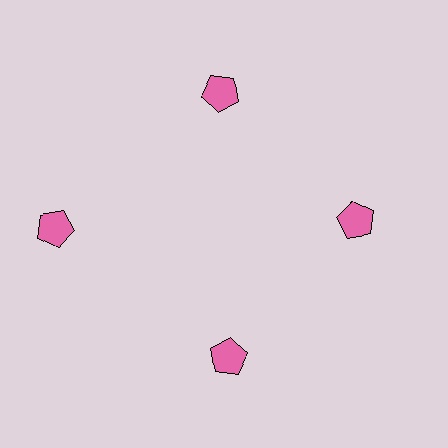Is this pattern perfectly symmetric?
No. The 4 pink pentagons are arranged in a ring, but one element near the 9 o'clock position is pushed outward from the center, breaking the 4-fold rotational symmetry.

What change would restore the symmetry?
The symmetry would be restored by moving it inward, back onto the ring so that all 4 pentagons sit at equal angles and equal distance from the center.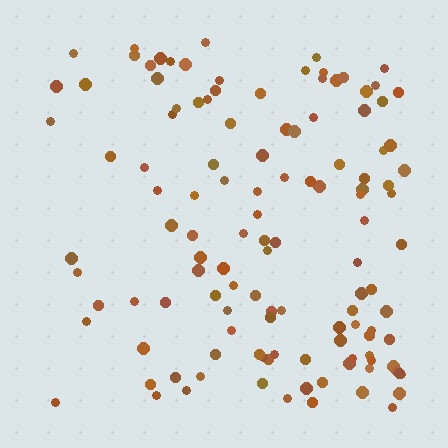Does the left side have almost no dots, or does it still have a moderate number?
Still a moderate number, just noticeably fewer than the right.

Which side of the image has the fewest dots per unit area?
The left.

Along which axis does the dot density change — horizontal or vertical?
Horizontal.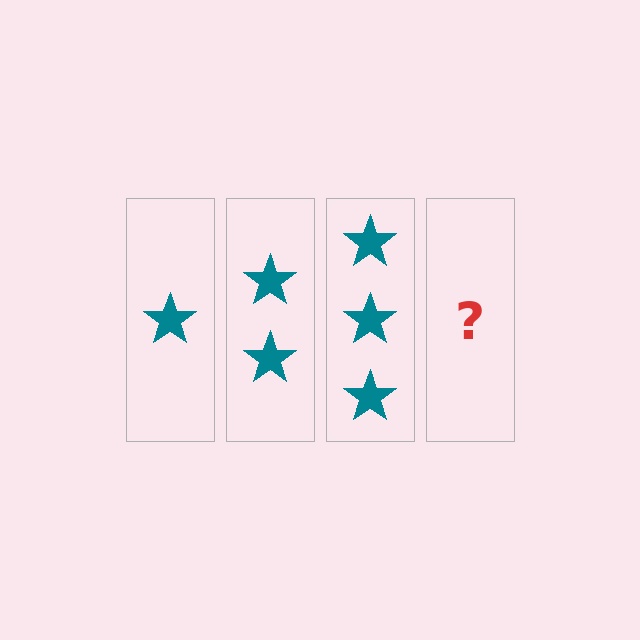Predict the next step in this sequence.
The next step is 4 stars.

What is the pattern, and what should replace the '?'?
The pattern is that each step adds one more star. The '?' should be 4 stars.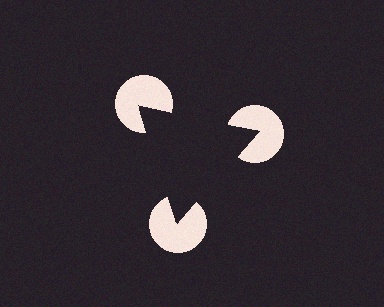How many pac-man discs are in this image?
There are 3 — one at each vertex of the illusory triangle.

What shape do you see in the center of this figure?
An illusory triangle — its edges are inferred from the aligned wedge cuts in the pac-man discs, not physically drawn.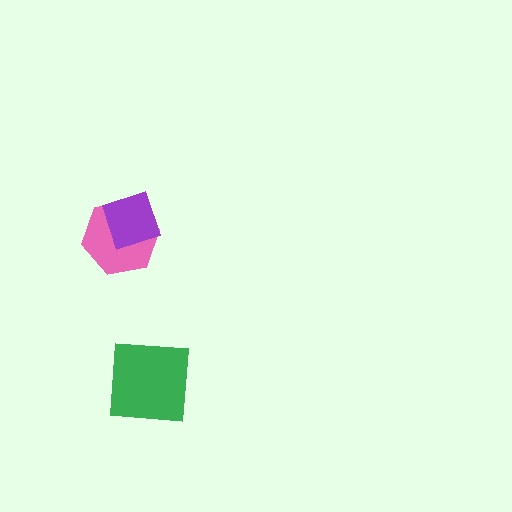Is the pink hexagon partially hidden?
Yes, it is partially covered by another shape.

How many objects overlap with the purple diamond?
1 object overlaps with the purple diamond.